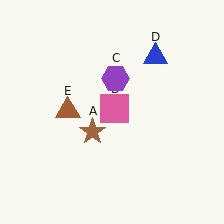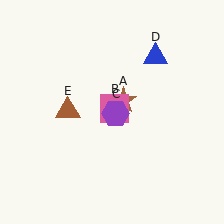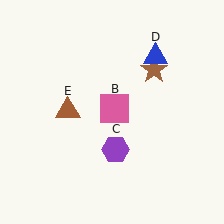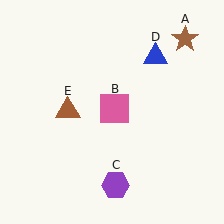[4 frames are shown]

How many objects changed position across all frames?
2 objects changed position: brown star (object A), purple hexagon (object C).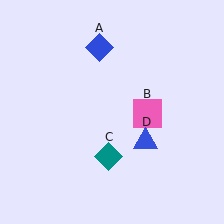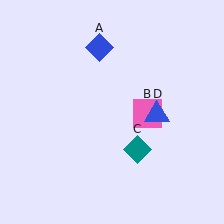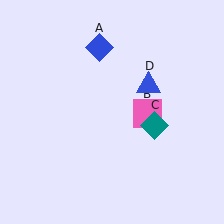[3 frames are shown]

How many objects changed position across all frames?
2 objects changed position: teal diamond (object C), blue triangle (object D).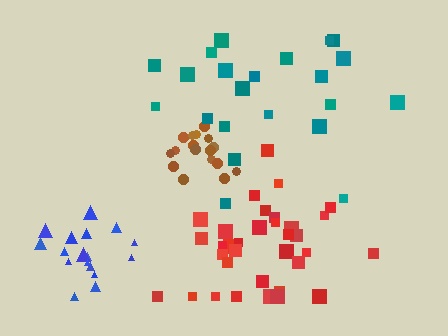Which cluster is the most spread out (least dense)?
Teal.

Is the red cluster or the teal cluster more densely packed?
Red.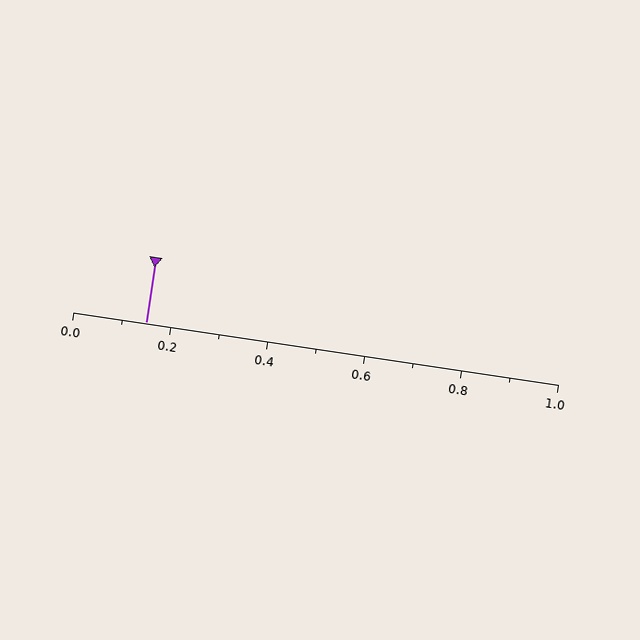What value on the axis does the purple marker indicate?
The marker indicates approximately 0.15.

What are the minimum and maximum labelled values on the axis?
The axis runs from 0.0 to 1.0.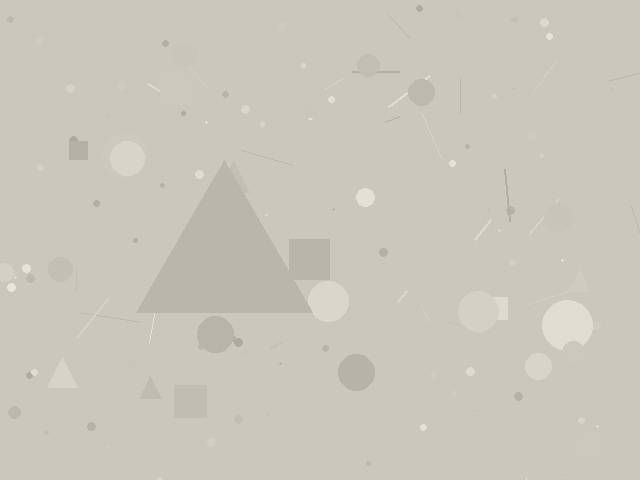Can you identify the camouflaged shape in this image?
The camouflaged shape is a triangle.